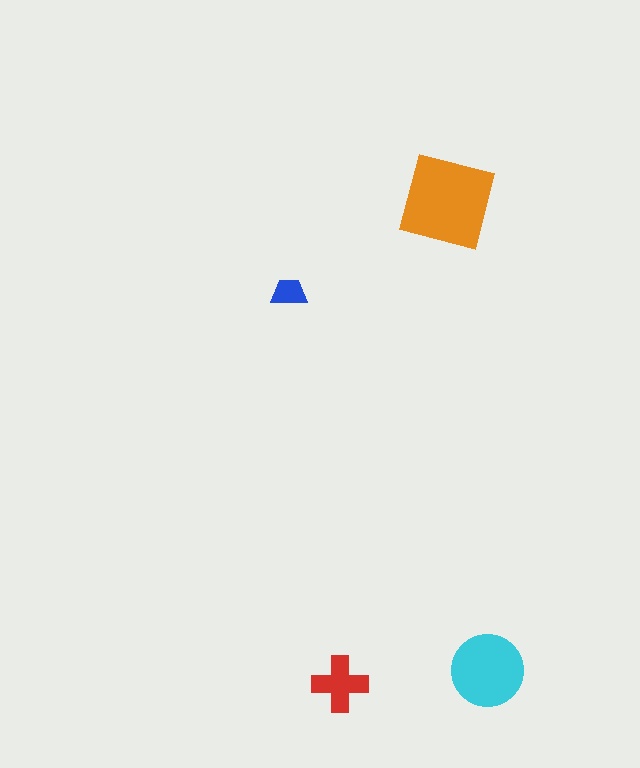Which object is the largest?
The orange square.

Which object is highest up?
The orange square is topmost.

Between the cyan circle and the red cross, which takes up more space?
The cyan circle.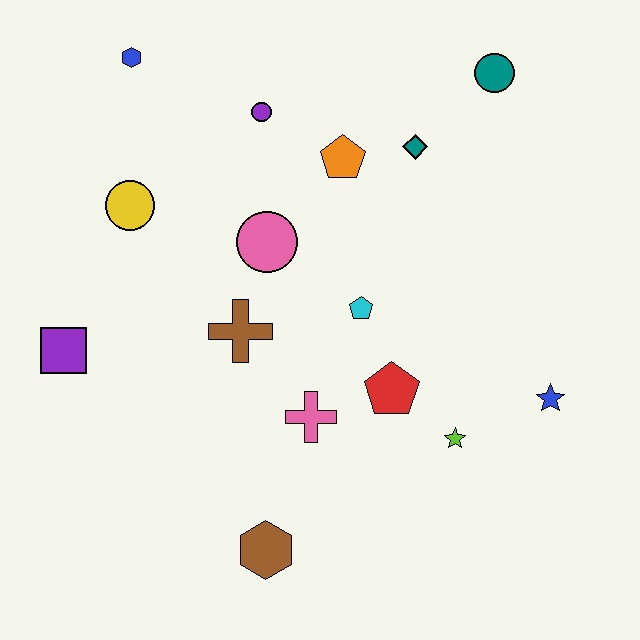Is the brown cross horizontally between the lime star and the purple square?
Yes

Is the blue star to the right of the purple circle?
Yes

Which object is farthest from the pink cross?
The blue hexagon is farthest from the pink cross.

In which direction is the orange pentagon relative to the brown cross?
The orange pentagon is above the brown cross.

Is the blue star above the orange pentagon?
No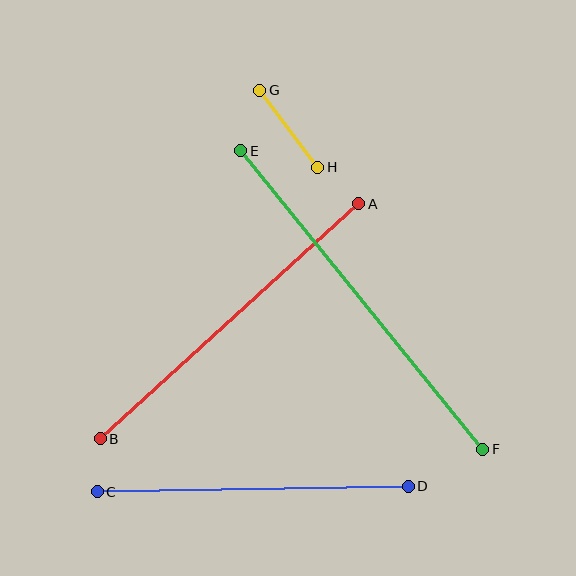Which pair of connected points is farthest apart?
Points E and F are farthest apart.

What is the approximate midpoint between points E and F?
The midpoint is at approximately (362, 300) pixels.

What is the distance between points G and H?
The distance is approximately 96 pixels.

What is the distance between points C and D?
The distance is approximately 311 pixels.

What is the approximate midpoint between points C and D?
The midpoint is at approximately (253, 489) pixels.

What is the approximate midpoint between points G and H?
The midpoint is at approximately (289, 129) pixels.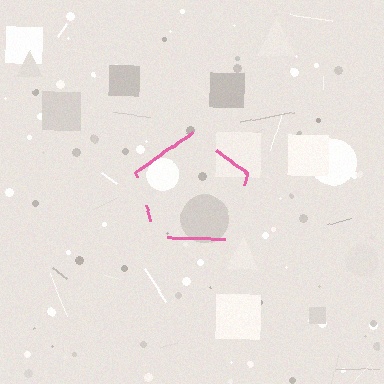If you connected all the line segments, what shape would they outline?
They would outline a pentagon.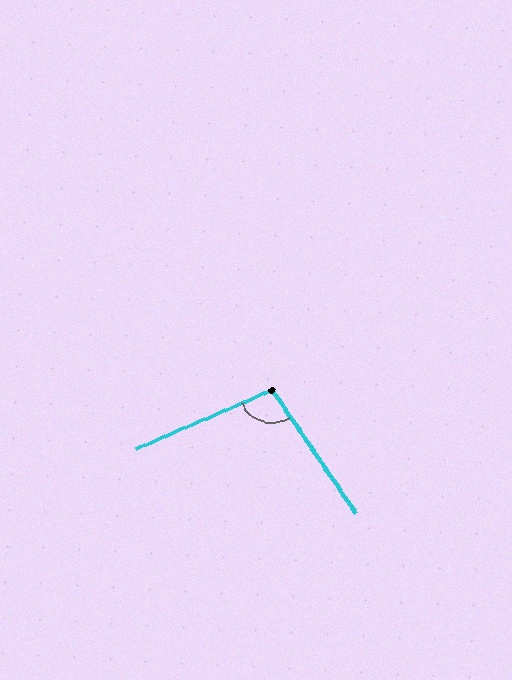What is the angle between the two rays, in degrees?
Approximately 101 degrees.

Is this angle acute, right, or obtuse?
It is obtuse.